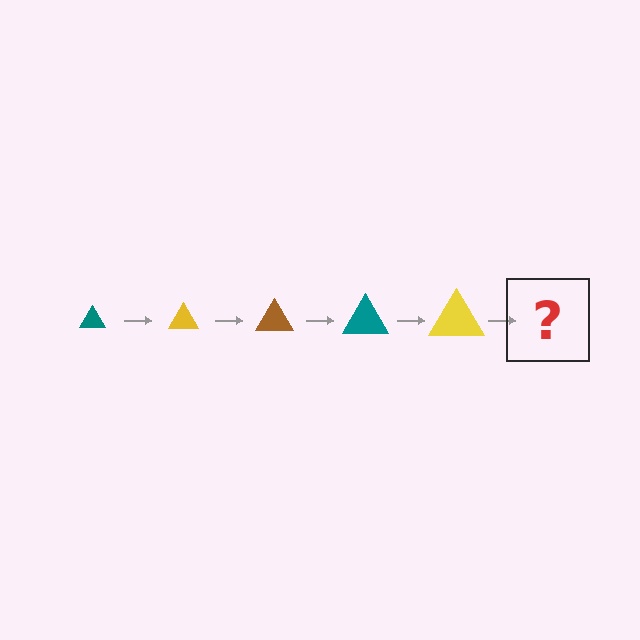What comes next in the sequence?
The next element should be a brown triangle, larger than the previous one.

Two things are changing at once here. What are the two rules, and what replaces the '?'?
The two rules are that the triangle grows larger each step and the color cycles through teal, yellow, and brown. The '?' should be a brown triangle, larger than the previous one.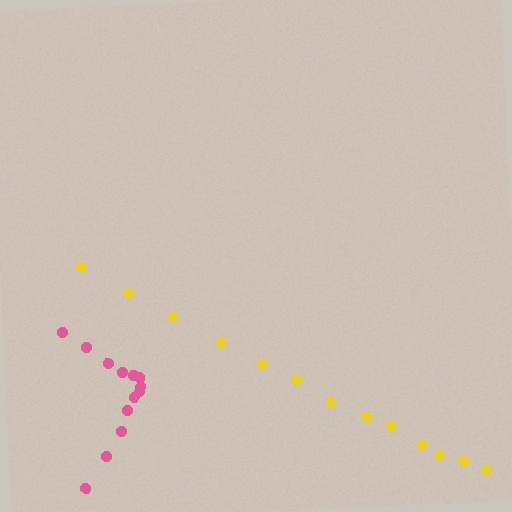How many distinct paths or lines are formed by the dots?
There are 2 distinct paths.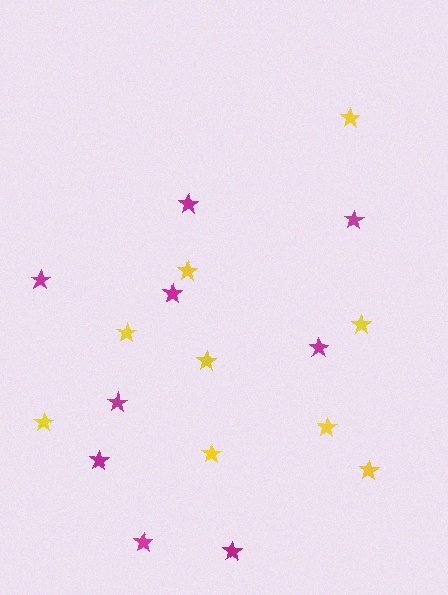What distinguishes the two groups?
There are 2 groups: one group of magenta stars (9) and one group of yellow stars (9).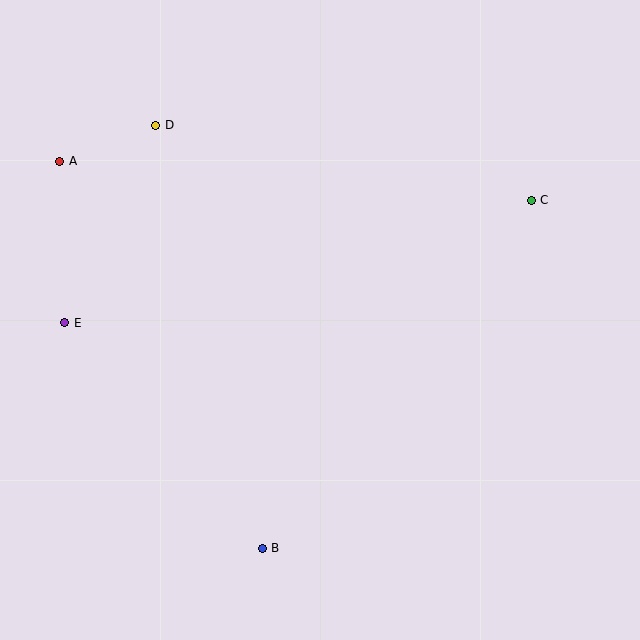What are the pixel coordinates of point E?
Point E is at (65, 323).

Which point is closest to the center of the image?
Point B at (262, 548) is closest to the center.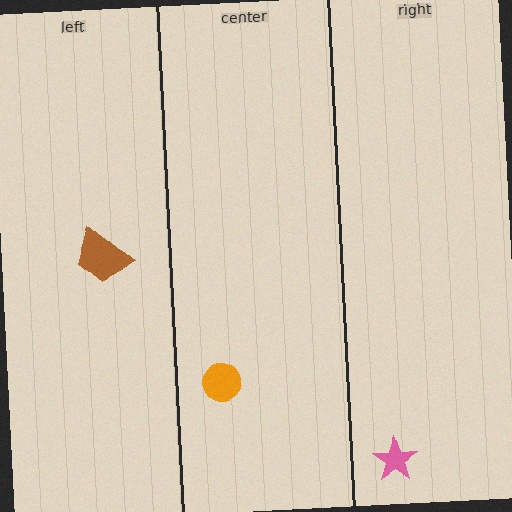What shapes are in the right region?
The pink star.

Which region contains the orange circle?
The center region.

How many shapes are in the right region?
1.